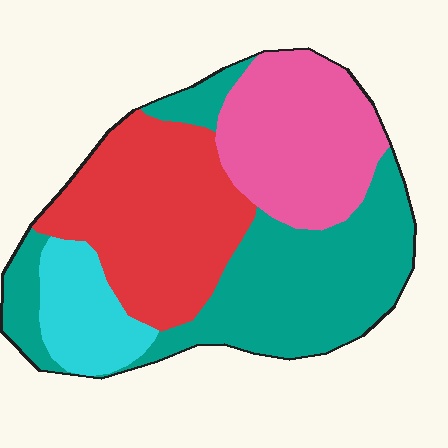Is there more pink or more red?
Red.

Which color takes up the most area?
Teal, at roughly 35%.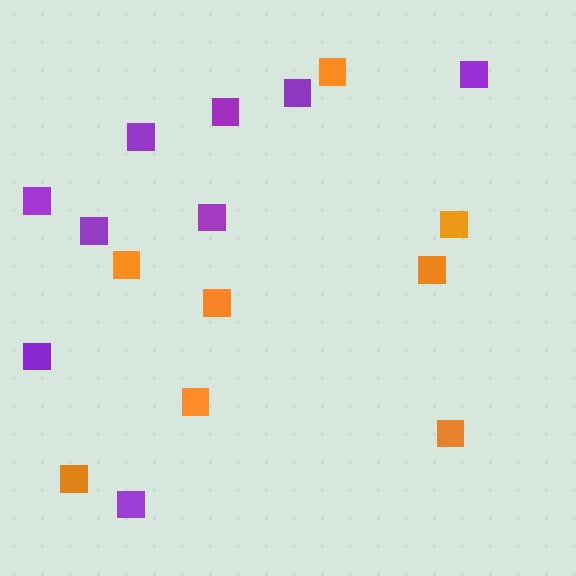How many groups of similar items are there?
There are 2 groups: one group of orange squares (8) and one group of purple squares (9).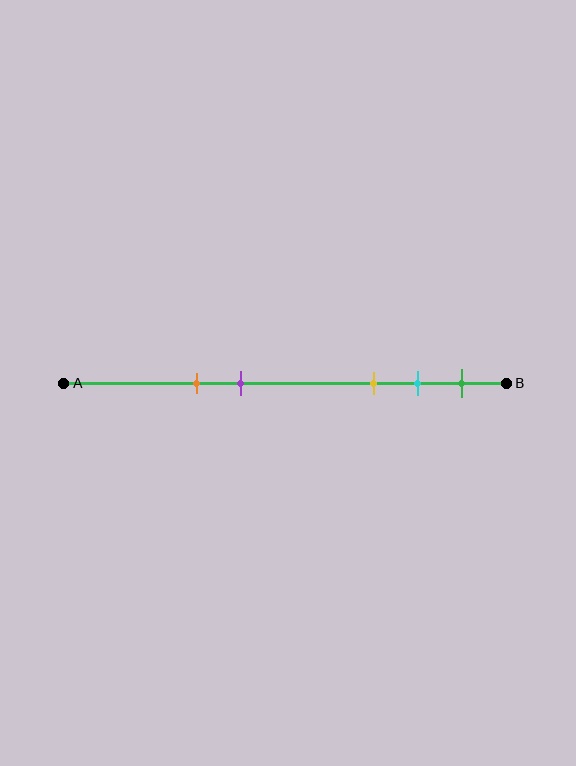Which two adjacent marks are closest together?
The cyan and green marks are the closest adjacent pair.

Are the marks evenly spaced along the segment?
No, the marks are not evenly spaced.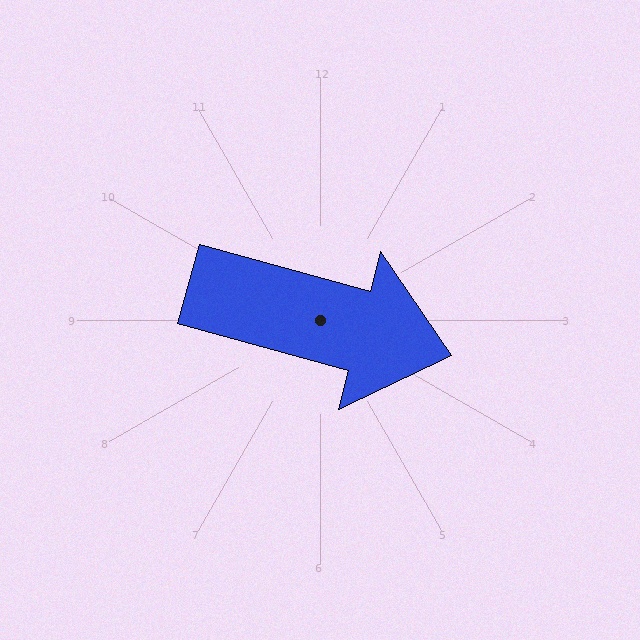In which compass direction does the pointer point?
East.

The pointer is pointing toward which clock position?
Roughly 4 o'clock.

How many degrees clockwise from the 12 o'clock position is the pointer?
Approximately 105 degrees.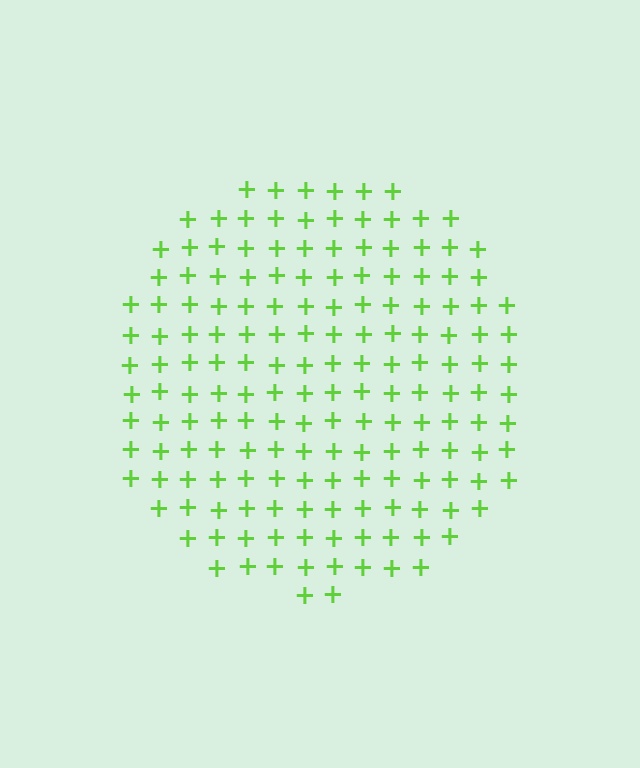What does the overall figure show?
The overall figure shows a circle.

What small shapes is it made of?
It is made of small plus signs.